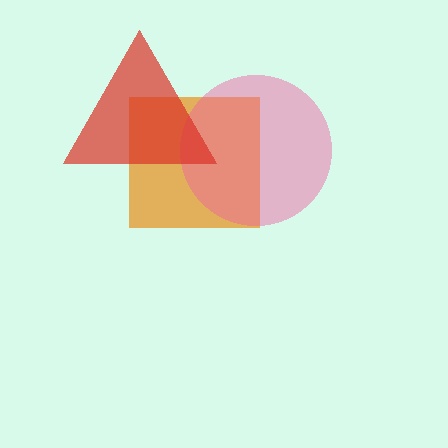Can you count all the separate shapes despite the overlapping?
Yes, there are 3 separate shapes.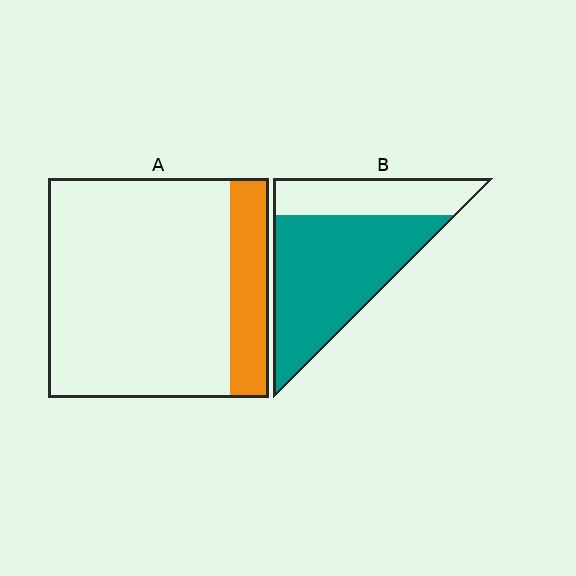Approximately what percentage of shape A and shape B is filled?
A is approximately 20% and B is approximately 70%.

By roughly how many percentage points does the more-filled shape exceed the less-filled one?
By roughly 50 percentage points (B over A).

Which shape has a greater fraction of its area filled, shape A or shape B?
Shape B.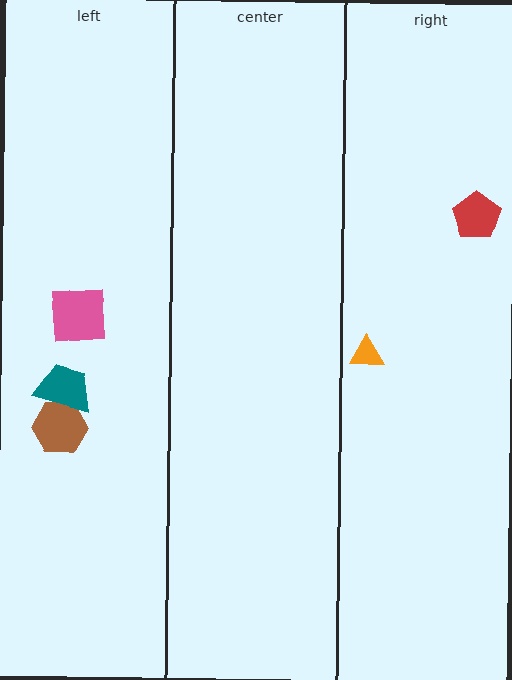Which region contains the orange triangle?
The right region.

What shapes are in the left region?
The pink square, the brown hexagon, the teal trapezoid.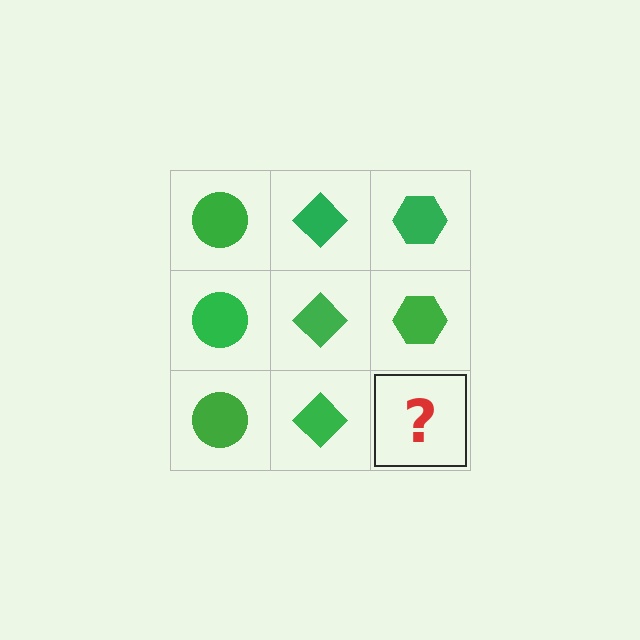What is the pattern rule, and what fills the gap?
The rule is that each column has a consistent shape. The gap should be filled with a green hexagon.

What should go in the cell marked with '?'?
The missing cell should contain a green hexagon.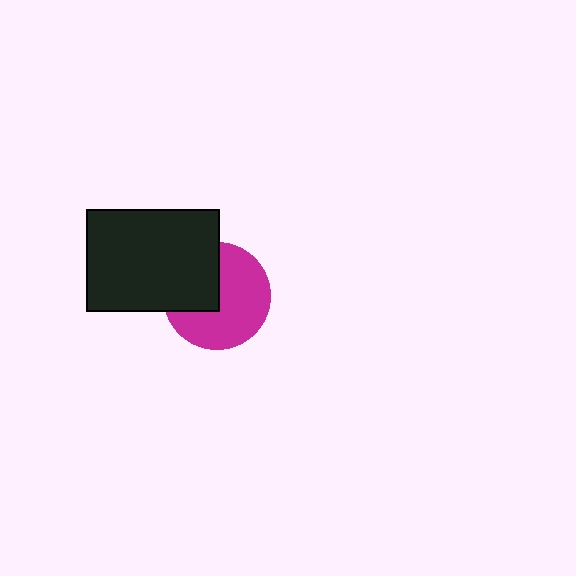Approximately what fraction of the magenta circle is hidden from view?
Roughly 36% of the magenta circle is hidden behind the black rectangle.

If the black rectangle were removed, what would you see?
You would see the complete magenta circle.